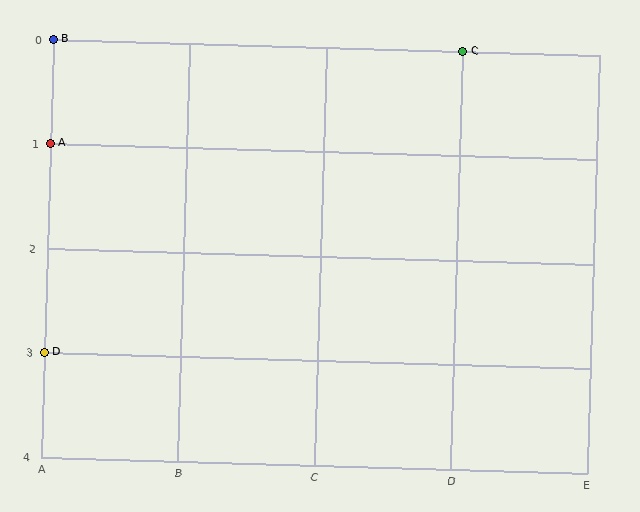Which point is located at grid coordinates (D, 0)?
Point C is at (D, 0).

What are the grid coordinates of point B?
Point B is at grid coordinates (A, 0).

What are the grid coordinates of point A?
Point A is at grid coordinates (A, 1).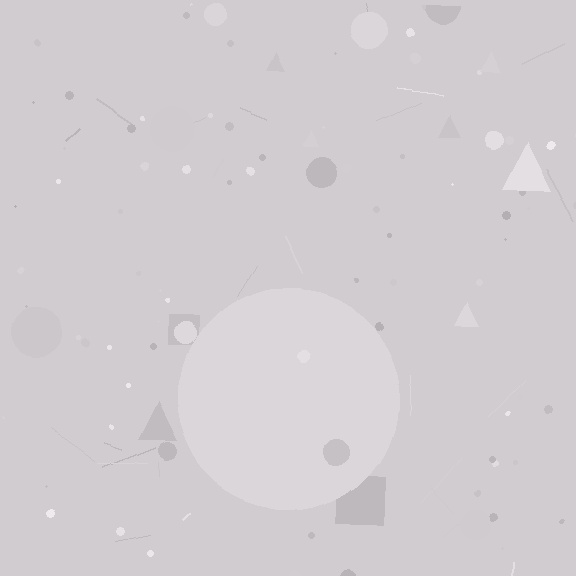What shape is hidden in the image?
A circle is hidden in the image.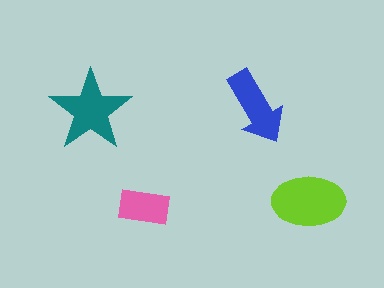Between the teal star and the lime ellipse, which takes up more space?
The lime ellipse.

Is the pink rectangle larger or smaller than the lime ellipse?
Smaller.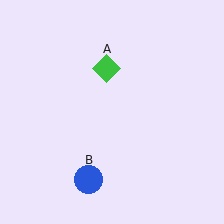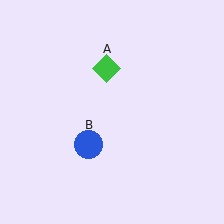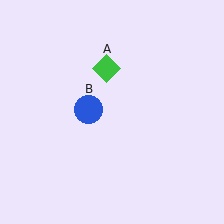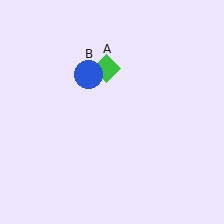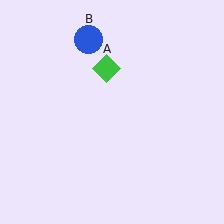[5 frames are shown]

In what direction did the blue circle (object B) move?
The blue circle (object B) moved up.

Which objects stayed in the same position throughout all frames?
Green diamond (object A) remained stationary.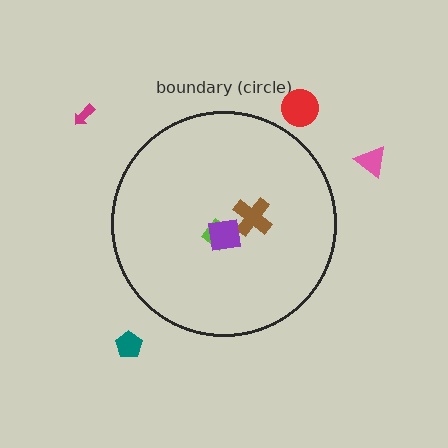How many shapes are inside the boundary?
3 inside, 4 outside.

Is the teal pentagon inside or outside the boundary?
Outside.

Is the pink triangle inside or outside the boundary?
Outside.